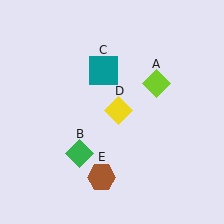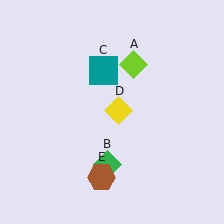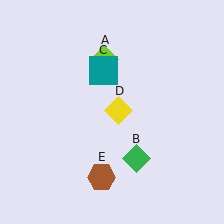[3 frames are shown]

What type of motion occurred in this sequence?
The lime diamond (object A), green diamond (object B) rotated counterclockwise around the center of the scene.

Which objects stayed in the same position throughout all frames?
Teal square (object C) and yellow diamond (object D) and brown hexagon (object E) remained stationary.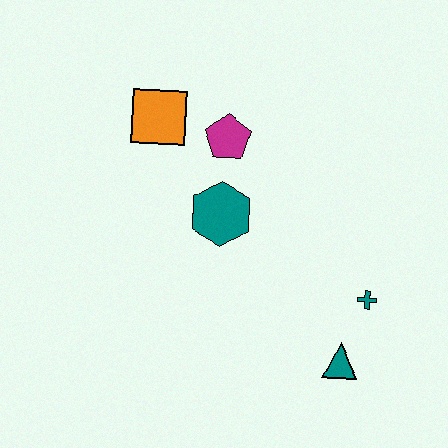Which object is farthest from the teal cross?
The orange square is farthest from the teal cross.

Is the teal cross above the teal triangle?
Yes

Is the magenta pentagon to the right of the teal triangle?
No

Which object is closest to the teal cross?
The teal triangle is closest to the teal cross.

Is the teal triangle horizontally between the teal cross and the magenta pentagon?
Yes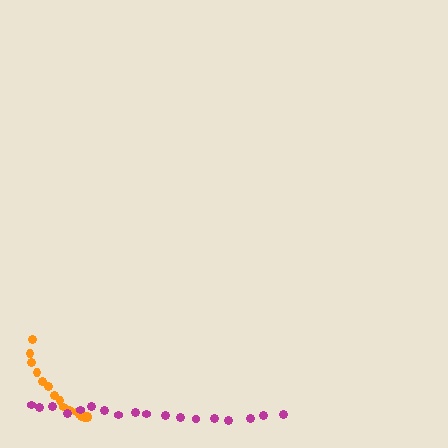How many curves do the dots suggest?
There are 2 distinct paths.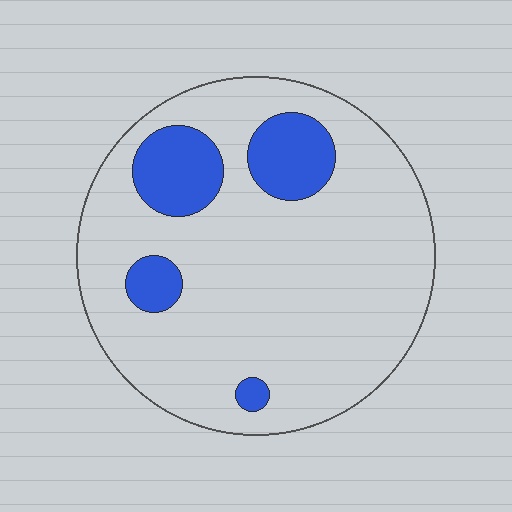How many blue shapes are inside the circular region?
4.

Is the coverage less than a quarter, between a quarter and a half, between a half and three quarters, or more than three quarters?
Less than a quarter.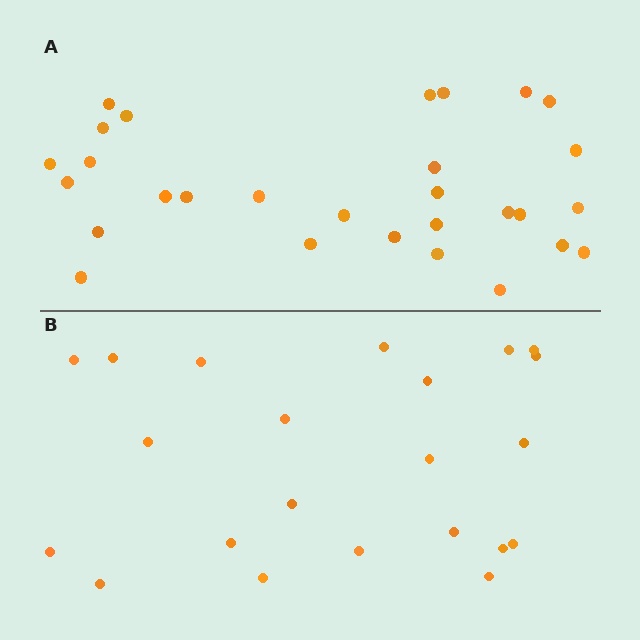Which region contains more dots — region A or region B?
Region A (the top region) has more dots.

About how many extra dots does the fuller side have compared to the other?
Region A has roughly 8 or so more dots than region B.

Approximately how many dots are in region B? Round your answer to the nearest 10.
About 20 dots. (The exact count is 22, which rounds to 20.)